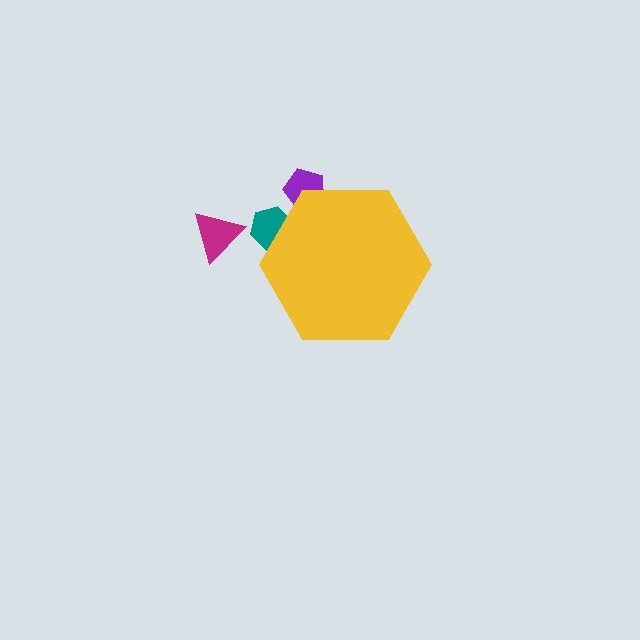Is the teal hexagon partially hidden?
Yes, the teal hexagon is partially hidden behind the yellow hexagon.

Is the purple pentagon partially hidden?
Yes, the purple pentagon is partially hidden behind the yellow hexagon.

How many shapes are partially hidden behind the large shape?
2 shapes are partially hidden.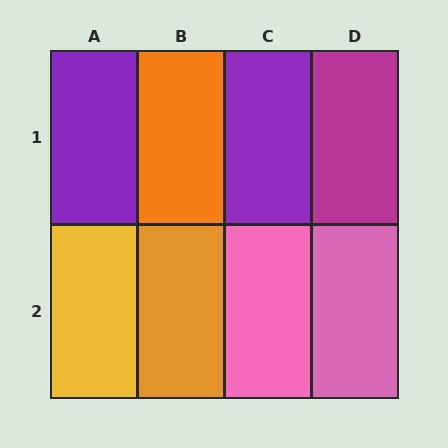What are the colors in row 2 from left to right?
Yellow, orange, pink, pink.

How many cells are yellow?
1 cell is yellow.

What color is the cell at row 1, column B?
Orange.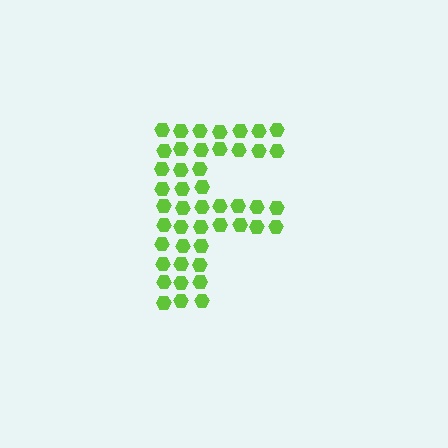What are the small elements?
The small elements are hexagons.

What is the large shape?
The large shape is the letter F.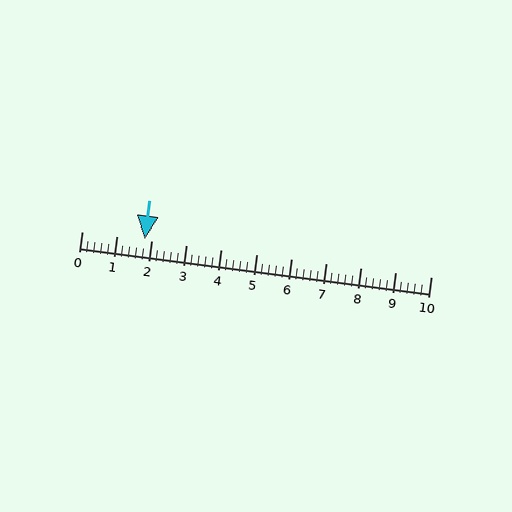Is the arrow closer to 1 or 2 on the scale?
The arrow is closer to 2.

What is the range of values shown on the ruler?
The ruler shows values from 0 to 10.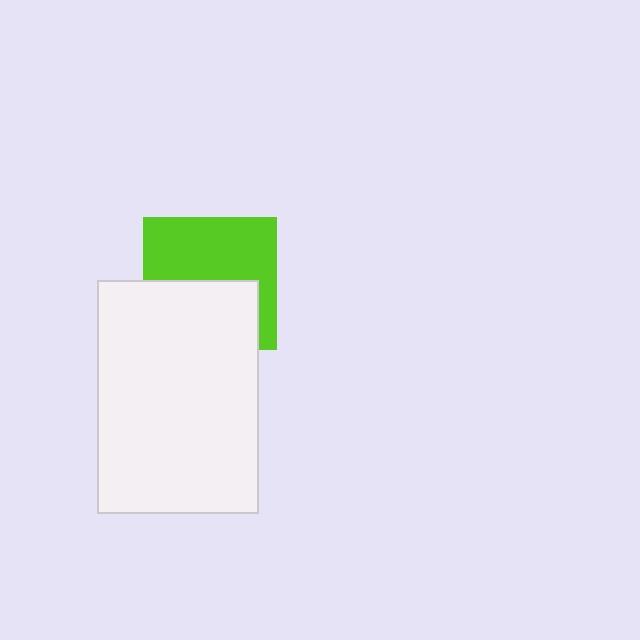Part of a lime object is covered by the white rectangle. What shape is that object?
It is a square.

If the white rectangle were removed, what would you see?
You would see the complete lime square.